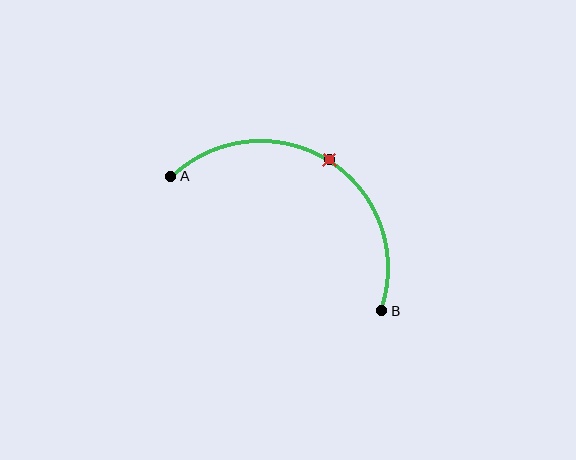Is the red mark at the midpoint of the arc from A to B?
Yes. The red mark lies on the arc at equal arc-length from both A and B — it is the arc midpoint.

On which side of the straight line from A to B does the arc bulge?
The arc bulges above the straight line connecting A and B.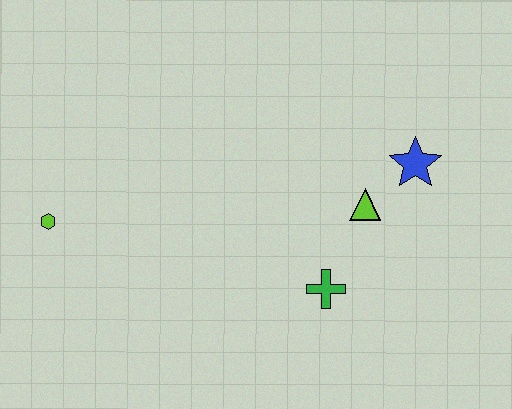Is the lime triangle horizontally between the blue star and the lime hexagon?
Yes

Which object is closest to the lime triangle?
The blue star is closest to the lime triangle.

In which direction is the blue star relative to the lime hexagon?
The blue star is to the right of the lime hexagon.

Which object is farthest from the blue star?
The lime hexagon is farthest from the blue star.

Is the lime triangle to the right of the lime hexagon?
Yes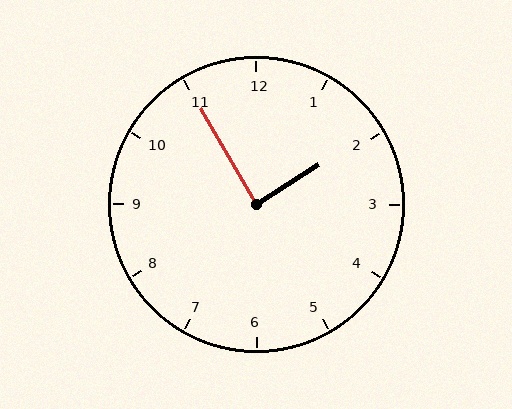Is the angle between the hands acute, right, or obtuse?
It is right.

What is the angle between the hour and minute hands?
Approximately 88 degrees.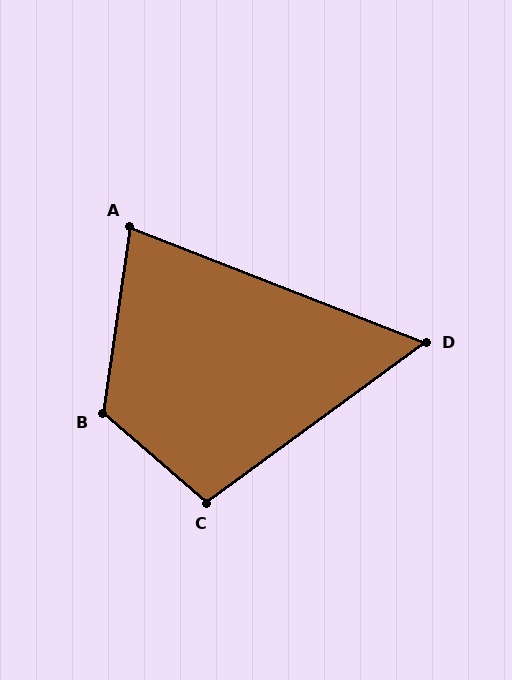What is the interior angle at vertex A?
Approximately 77 degrees (acute).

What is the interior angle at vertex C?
Approximately 103 degrees (obtuse).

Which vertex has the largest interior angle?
B, at approximately 122 degrees.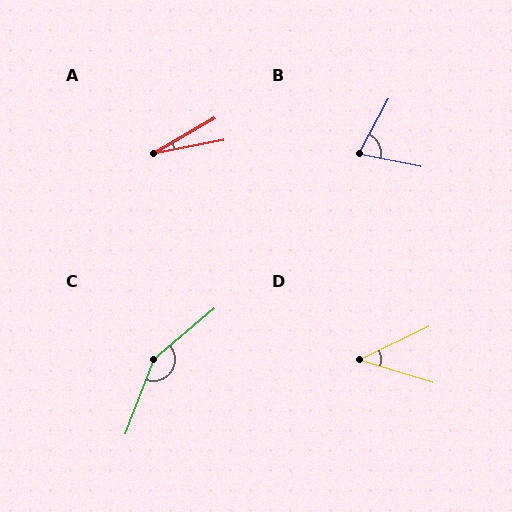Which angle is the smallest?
A, at approximately 19 degrees.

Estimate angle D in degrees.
Approximately 42 degrees.